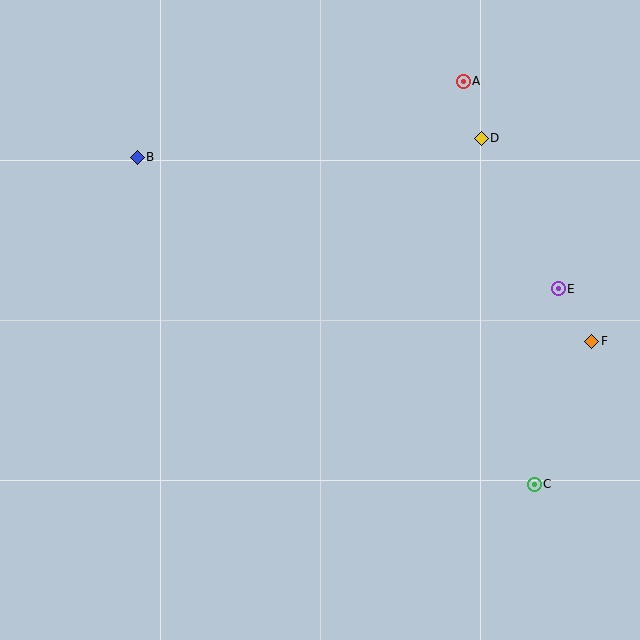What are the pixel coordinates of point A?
Point A is at (463, 81).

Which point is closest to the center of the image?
Point E at (558, 289) is closest to the center.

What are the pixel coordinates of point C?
Point C is at (534, 484).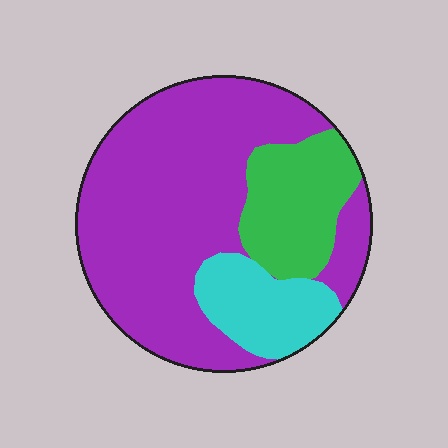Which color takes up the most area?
Purple, at roughly 65%.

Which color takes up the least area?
Cyan, at roughly 15%.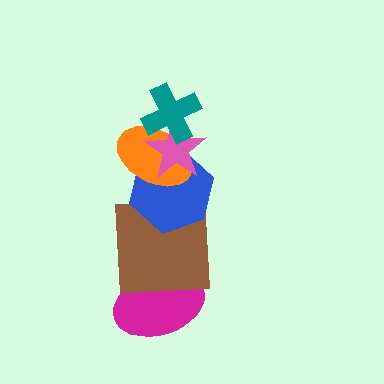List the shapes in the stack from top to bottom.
From top to bottom: the teal cross, the pink star, the orange ellipse, the blue hexagon, the brown square, the magenta ellipse.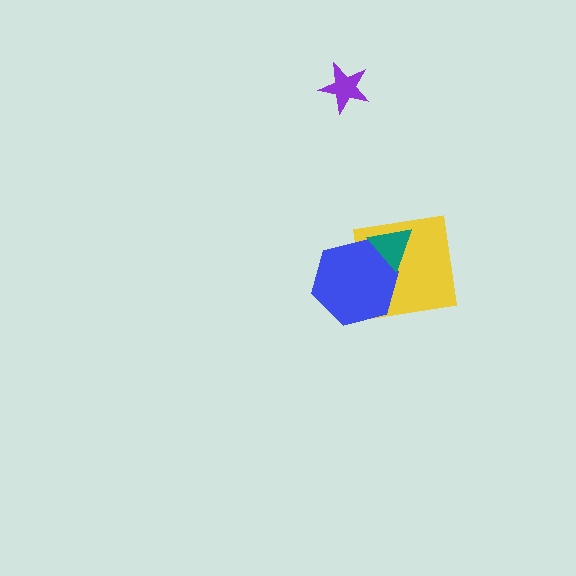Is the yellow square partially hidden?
Yes, it is partially covered by another shape.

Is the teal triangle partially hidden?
No, no other shape covers it.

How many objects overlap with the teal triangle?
2 objects overlap with the teal triangle.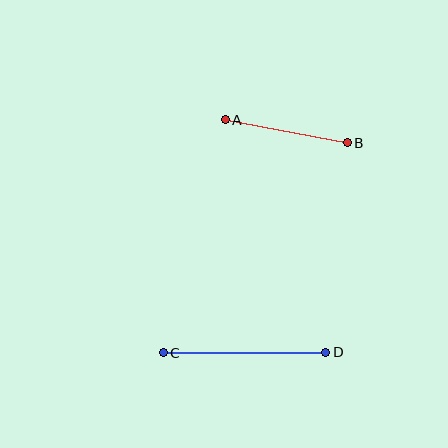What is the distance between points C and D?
The distance is approximately 162 pixels.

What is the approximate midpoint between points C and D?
The midpoint is at approximately (244, 352) pixels.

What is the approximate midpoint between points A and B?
The midpoint is at approximately (286, 131) pixels.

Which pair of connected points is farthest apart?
Points C and D are farthest apart.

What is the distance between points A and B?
The distance is approximately 124 pixels.